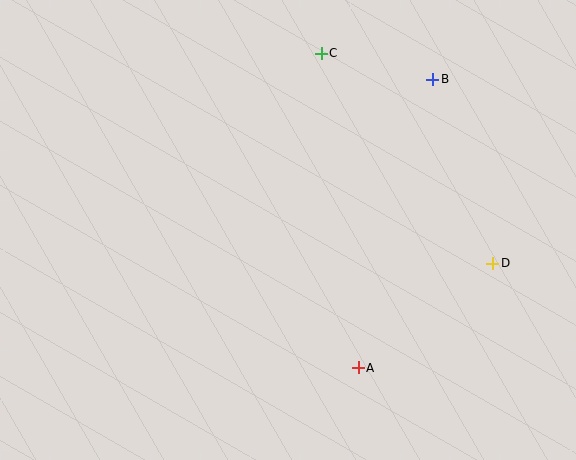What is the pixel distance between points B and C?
The distance between B and C is 115 pixels.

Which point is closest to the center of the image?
Point A at (358, 368) is closest to the center.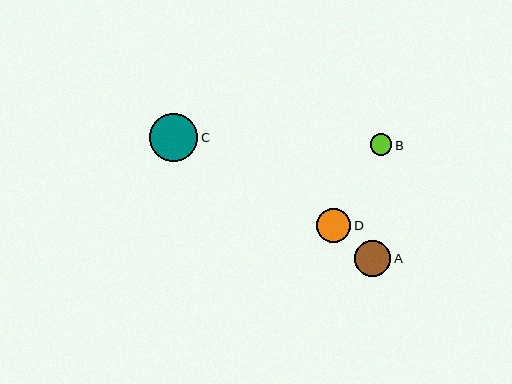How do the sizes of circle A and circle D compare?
Circle A and circle D are approximately the same size.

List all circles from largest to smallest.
From largest to smallest: C, A, D, B.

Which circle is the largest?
Circle C is the largest with a size of approximately 48 pixels.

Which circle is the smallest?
Circle B is the smallest with a size of approximately 22 pixels.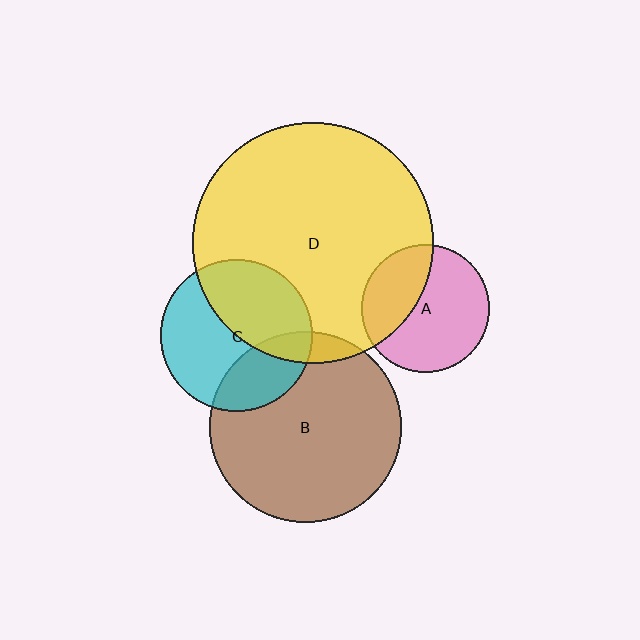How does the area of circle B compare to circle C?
Approximately 1.6 times.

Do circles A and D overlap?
Yes.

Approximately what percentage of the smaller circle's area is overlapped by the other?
Approximately 35%.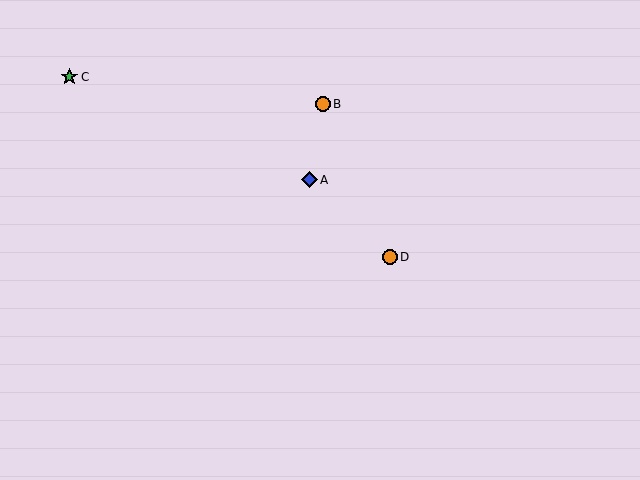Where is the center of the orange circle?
The center of the orange circle is at (323, 104).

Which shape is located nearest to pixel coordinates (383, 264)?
The orange circle (labeled D) at (390, 257) is nearest to that location.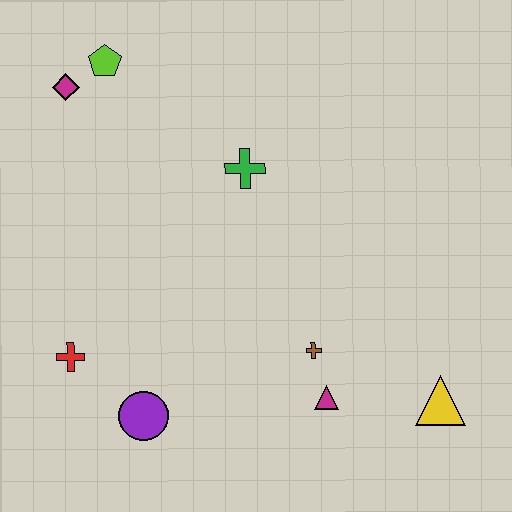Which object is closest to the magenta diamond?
The lime pentagon is closest to the magenta diamond.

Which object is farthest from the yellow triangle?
The magenta diamond is farthest from the yellow triangle.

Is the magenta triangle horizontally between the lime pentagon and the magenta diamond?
No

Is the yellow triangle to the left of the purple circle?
No